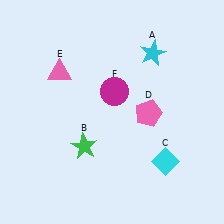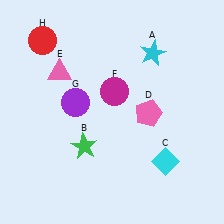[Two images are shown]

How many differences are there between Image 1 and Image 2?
There are 2 differences between the two images.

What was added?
A purple circle (G), a red circle (H) were added in Image 2.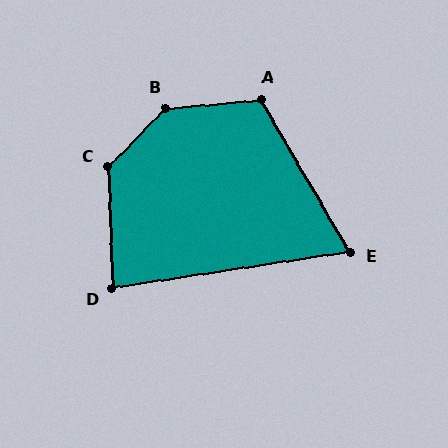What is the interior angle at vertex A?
Approximately 115 degrees (obtuse).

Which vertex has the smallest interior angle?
E, at approximately 68 degrees.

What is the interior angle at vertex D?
Approximately 83 degrees (acute).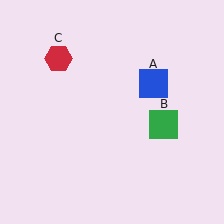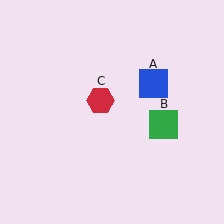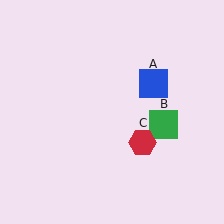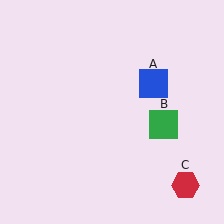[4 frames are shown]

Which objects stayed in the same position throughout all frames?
Blue square (object A) and green square (object B) remained stationary.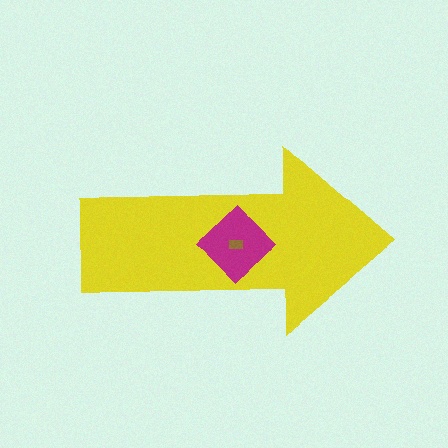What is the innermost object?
The brown rectangle.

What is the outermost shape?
The yellow arrow.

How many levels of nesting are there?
3.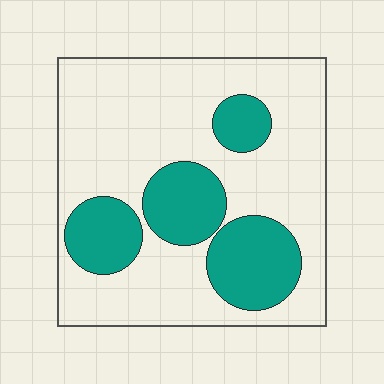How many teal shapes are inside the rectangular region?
4.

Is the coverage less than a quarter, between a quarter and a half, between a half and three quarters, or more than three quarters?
Between a quarter and a half.